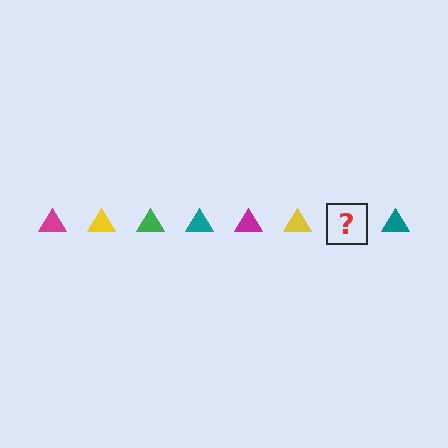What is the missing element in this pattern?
The missing element is a green triangle.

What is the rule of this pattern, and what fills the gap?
The rule is that the pattern cycles through magenta, yellow, green, teal triangles. The gap should be filled with a green triangle.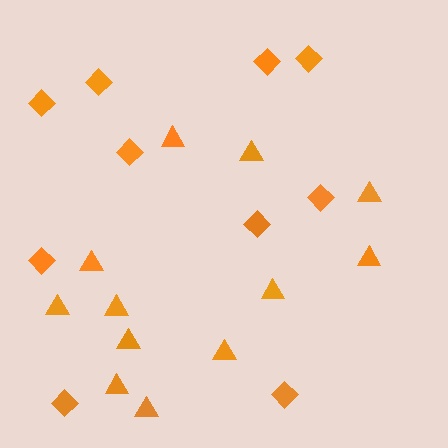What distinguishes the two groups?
There are 2 groups: one group of diamonds (10) and one group of triangles (12).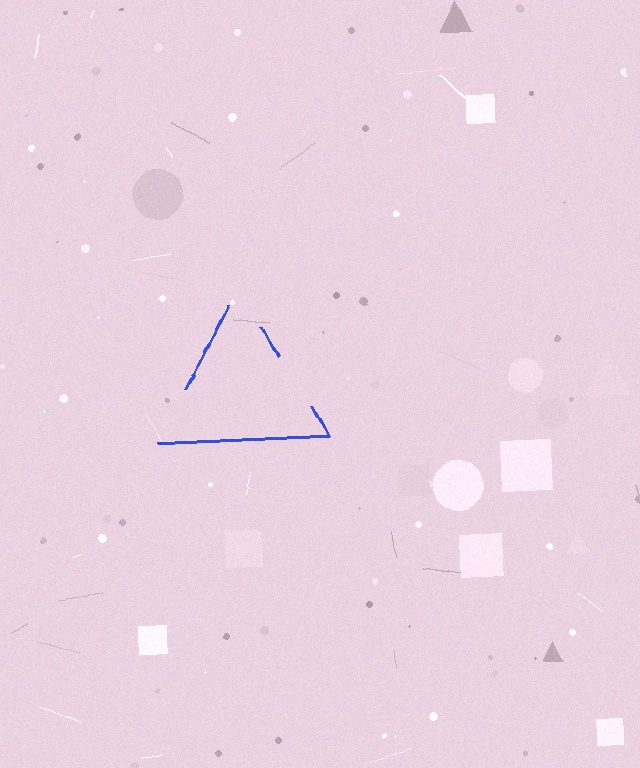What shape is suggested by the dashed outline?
The dashed outline suggests a triangle.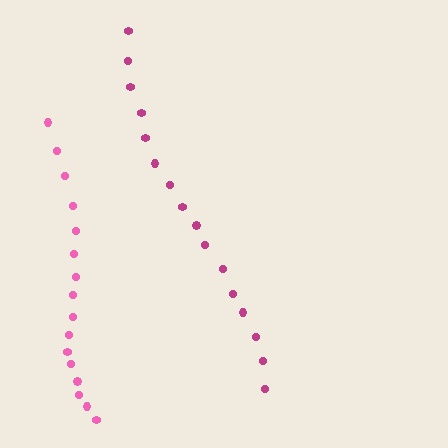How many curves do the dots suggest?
There are 2 distinct paths.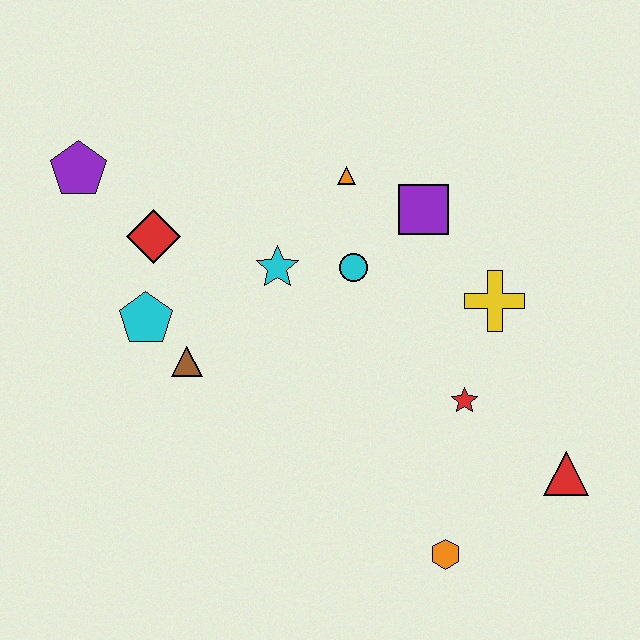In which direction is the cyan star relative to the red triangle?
The cyan star is to the left of the red triangle.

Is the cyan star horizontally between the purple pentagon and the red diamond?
No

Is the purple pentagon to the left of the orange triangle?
Yes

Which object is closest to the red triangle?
The red star is closest to the red triangle.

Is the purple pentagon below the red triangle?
No